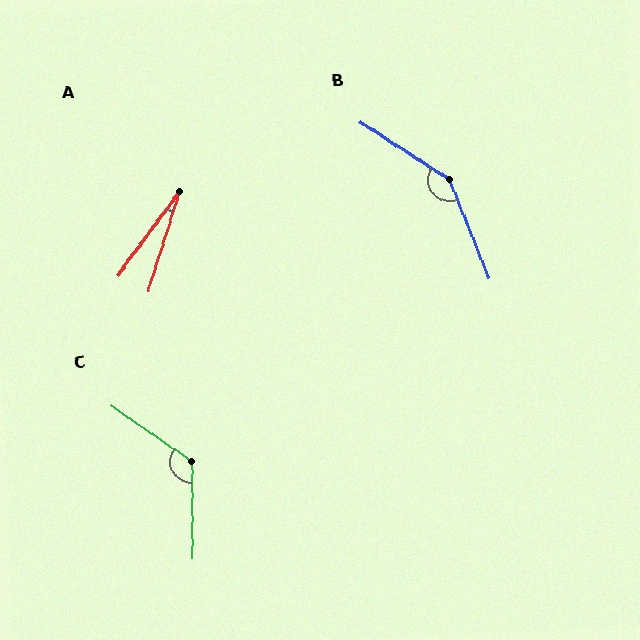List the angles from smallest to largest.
A (19°), C (125°), B (145°).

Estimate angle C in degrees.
Approximately 125 degrees.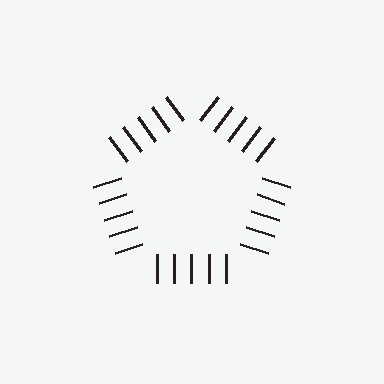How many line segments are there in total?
25 — 5 along each of the 5 edges.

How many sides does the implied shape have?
5 sides — the line-ends trace a pentagon.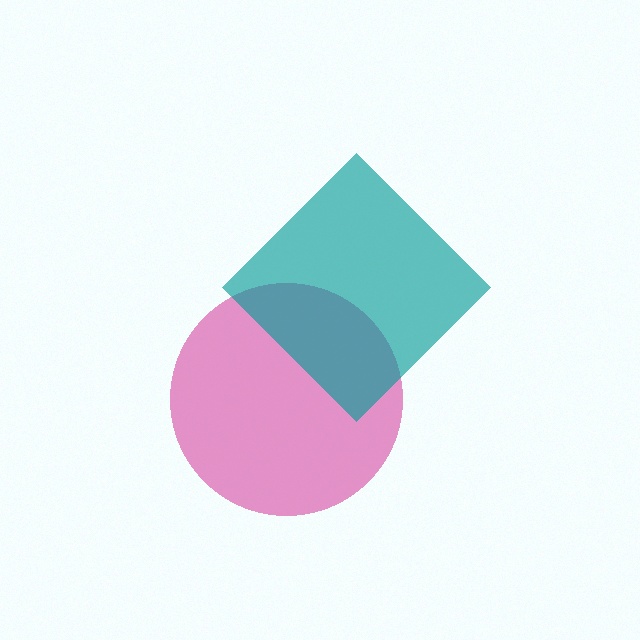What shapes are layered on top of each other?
The layered shapes are: a magenta circle, a teal diamond.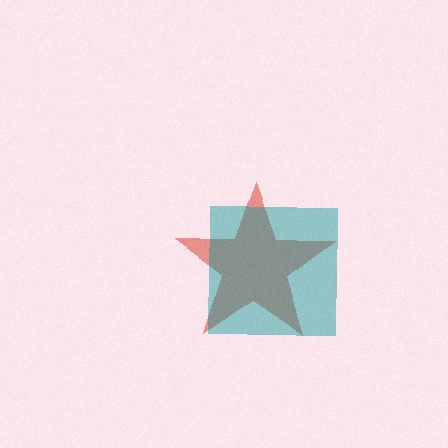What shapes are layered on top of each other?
The layered shapes are: a red star, a teal square.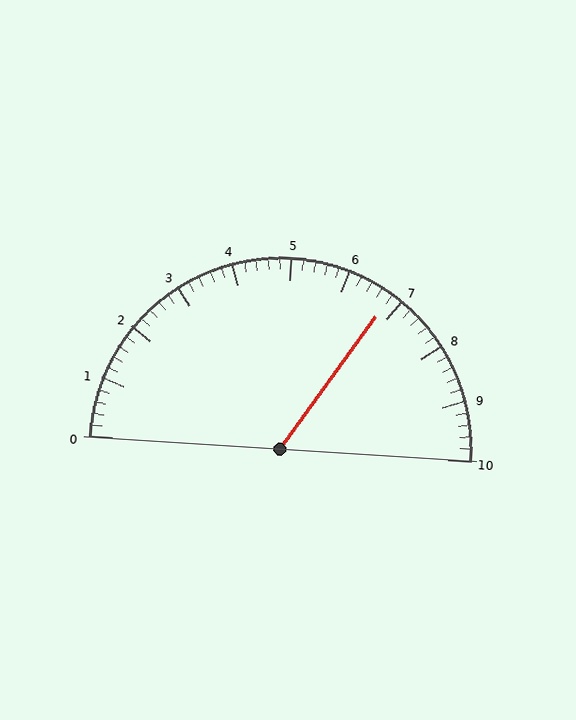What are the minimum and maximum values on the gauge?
The gauge ranges from 0 to 10.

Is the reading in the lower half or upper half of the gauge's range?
The reading is in the upper half of the range (0 to 10).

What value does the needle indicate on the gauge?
The needle indicates approximately 6.8.